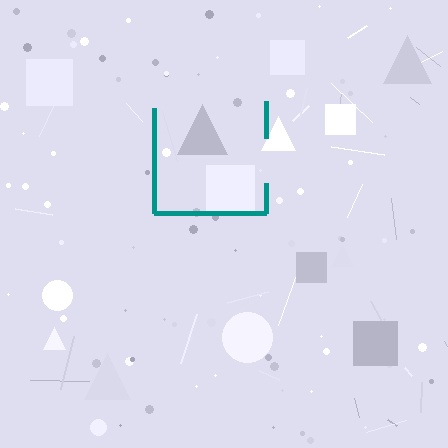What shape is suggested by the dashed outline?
The dashed outline suggests a square.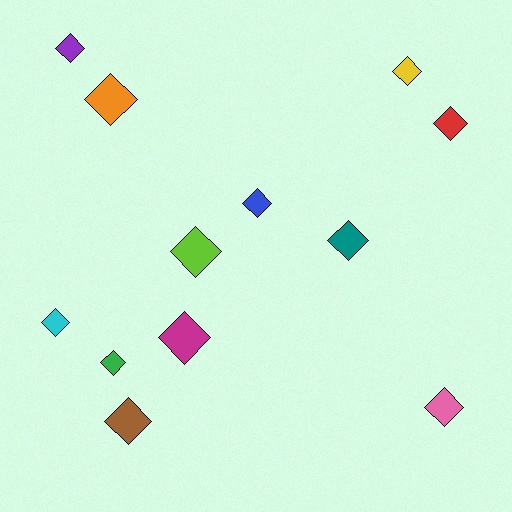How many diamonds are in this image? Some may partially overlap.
There are 12 diamonds.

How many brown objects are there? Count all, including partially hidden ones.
There is 1 brown object.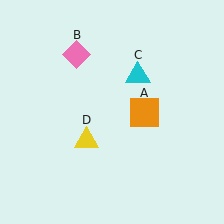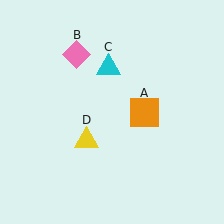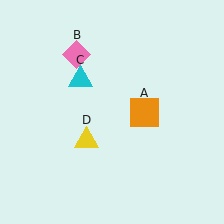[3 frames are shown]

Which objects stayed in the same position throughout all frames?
Orange square (object A) and pink diamond (object B) and yellow triangle (object D) remained stationary.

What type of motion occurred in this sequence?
The cyan triangle (object C) rotated counterclockwise around the center of the scene.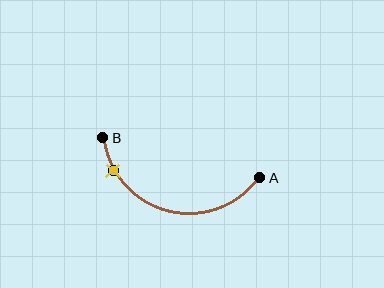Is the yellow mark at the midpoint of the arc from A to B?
No. The yellow mark lies on the arc but is closer to endpoint B. The arc midpoint would be at the point on the curve equidistant along the arc from both A and B.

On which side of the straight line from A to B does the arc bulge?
The arc bulges below the straight line connecting A and B.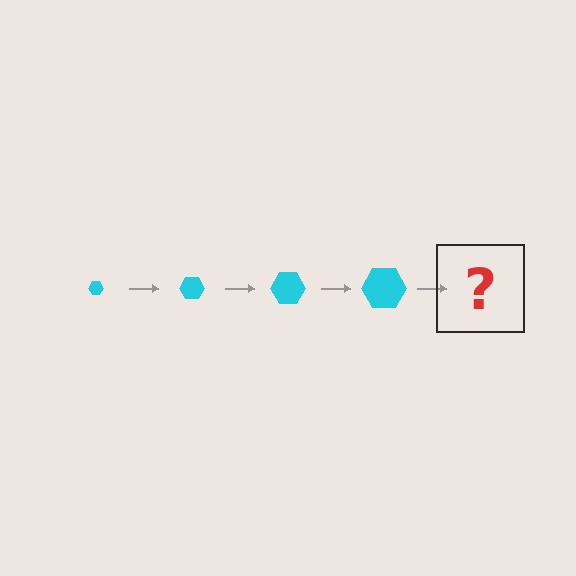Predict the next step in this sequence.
The next step is a cyan hexagon, larger than the previous one.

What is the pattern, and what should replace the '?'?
The pattern is that the hexagon gets progressively larger each step. The '?' should be a cyan hexagon, larger than the previous one.